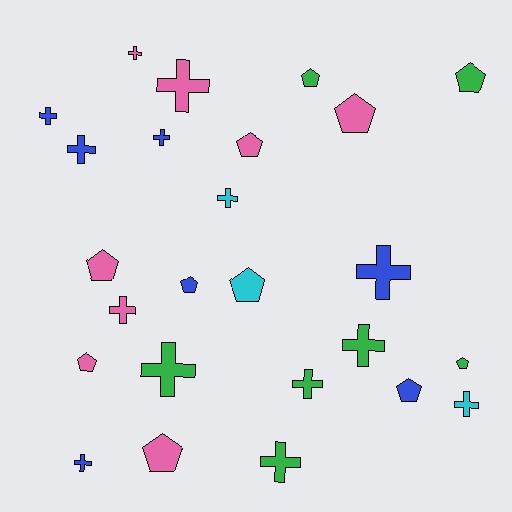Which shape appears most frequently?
Cross, with 14 objects.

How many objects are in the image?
There are 25 objects.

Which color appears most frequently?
Pink, with 8 objects.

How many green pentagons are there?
There are 3 green pentagons.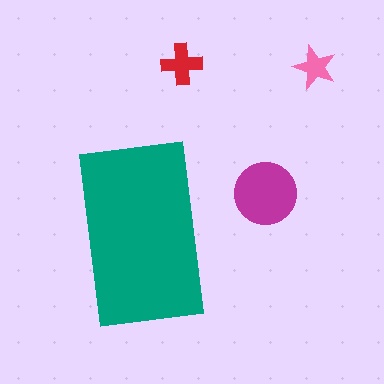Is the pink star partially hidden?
No, the pink star is fully visible.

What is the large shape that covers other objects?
A teal rectangle.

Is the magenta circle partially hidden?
No, the magenta circle is fully visible.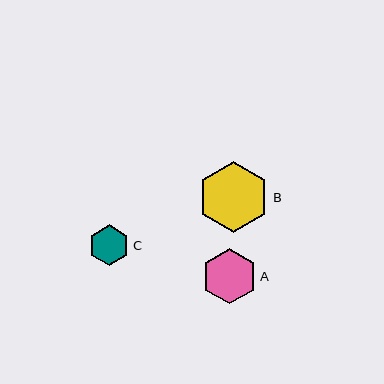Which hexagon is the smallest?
Hexagon C is the smallest with a size of approximately 41 pixels.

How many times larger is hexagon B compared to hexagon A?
Hexagon B is approximately 1.3 times the size of hexagon A.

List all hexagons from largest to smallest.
From largest to smallest: B, A, C.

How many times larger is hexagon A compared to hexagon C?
Hexagon A is approximately 1.3 times the size of hexagon C.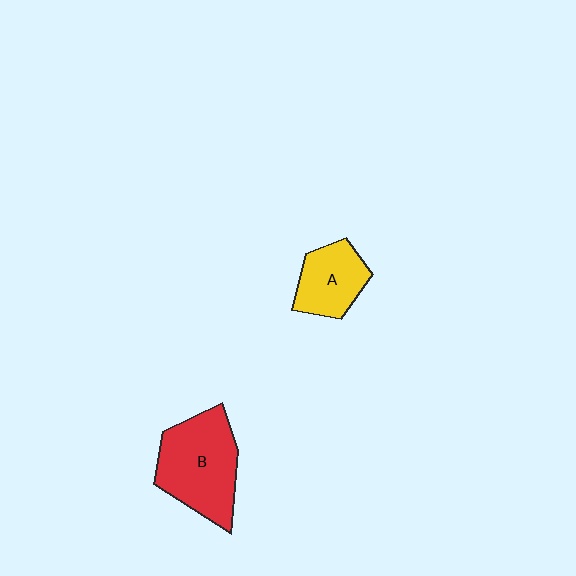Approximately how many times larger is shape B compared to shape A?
Approximately 1.7 times.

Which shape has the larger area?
Shape B (red).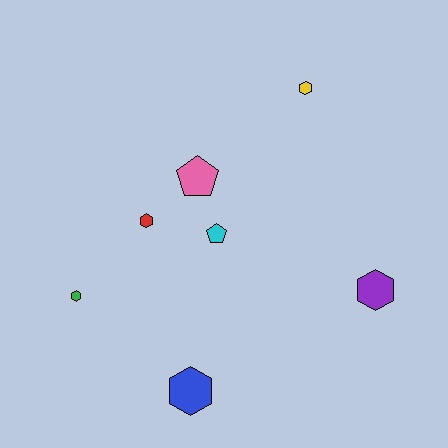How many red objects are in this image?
There is 1 red object.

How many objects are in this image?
There are 7 objects.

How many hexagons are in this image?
There are 5 hexagons.